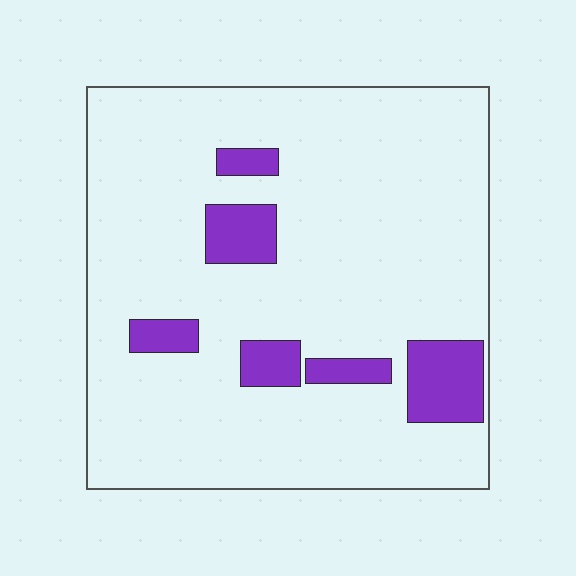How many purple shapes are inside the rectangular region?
6.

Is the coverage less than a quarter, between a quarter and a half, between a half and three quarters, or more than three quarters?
Less than a quarter.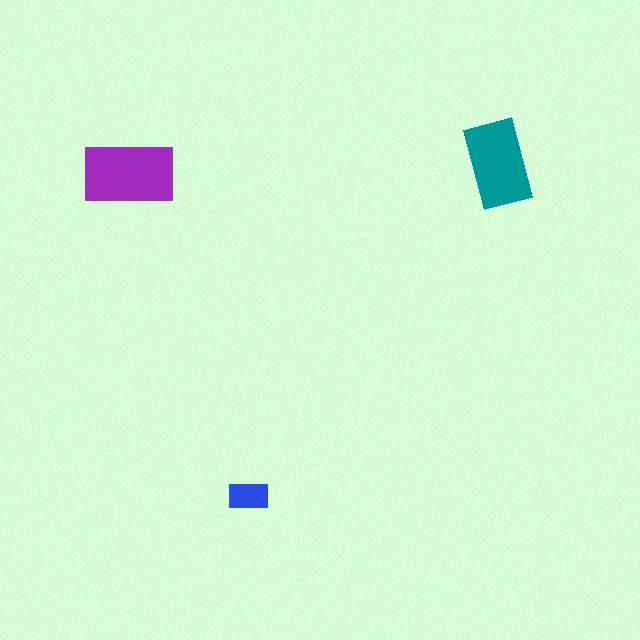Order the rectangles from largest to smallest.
the purple one, the teal one, the blue one.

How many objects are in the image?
There are 3 objects in the image.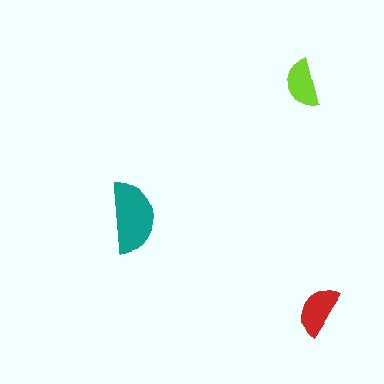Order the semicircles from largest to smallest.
the teal one, the red one, the lime one.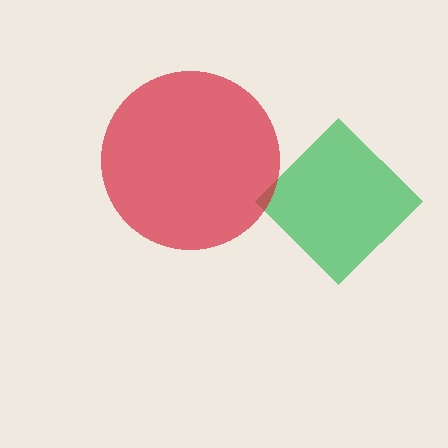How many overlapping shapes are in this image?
There are 2 overlapping shapes in the image.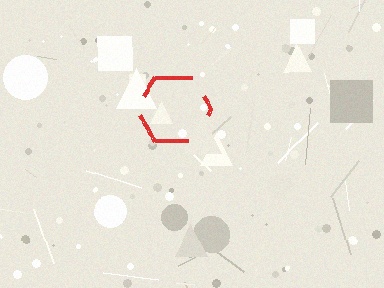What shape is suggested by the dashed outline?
The dashed outline suggests a hexagon.